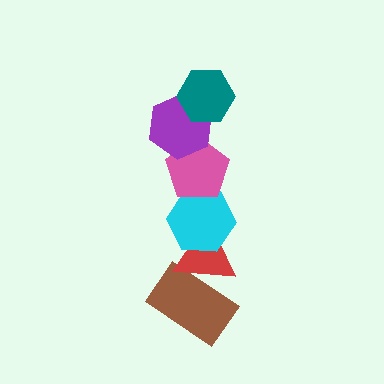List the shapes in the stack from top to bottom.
From top to bottom: the teal hexagon, the purple hexagon, the pink pentagon, the cyan hexagon, the red triangle, the brown rectangle.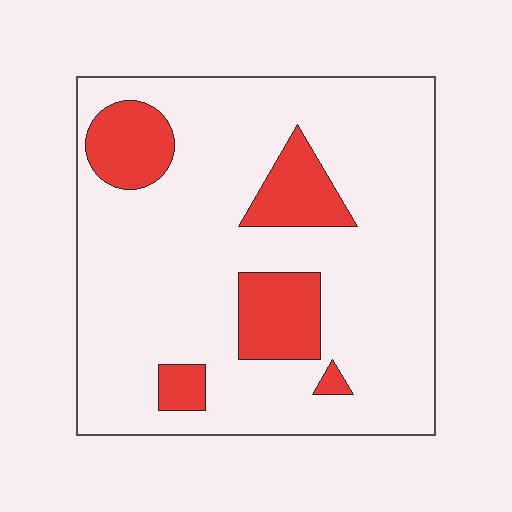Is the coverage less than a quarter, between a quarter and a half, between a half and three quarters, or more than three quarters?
Less than a quarter.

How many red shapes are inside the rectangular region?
5.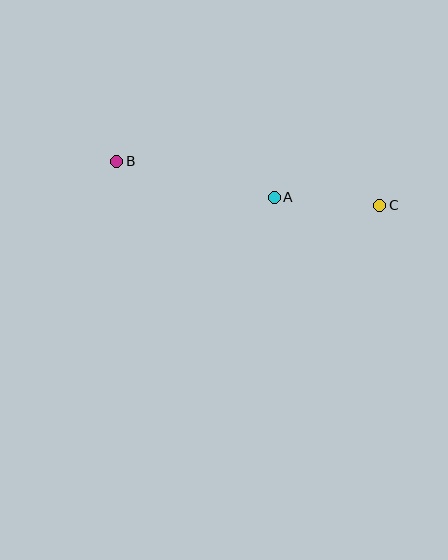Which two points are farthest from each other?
Points B and C are farthest from each other.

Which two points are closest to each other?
Points A and C are closest to each other.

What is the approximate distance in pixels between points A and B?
The distance between A and B is approximately 162 pixels.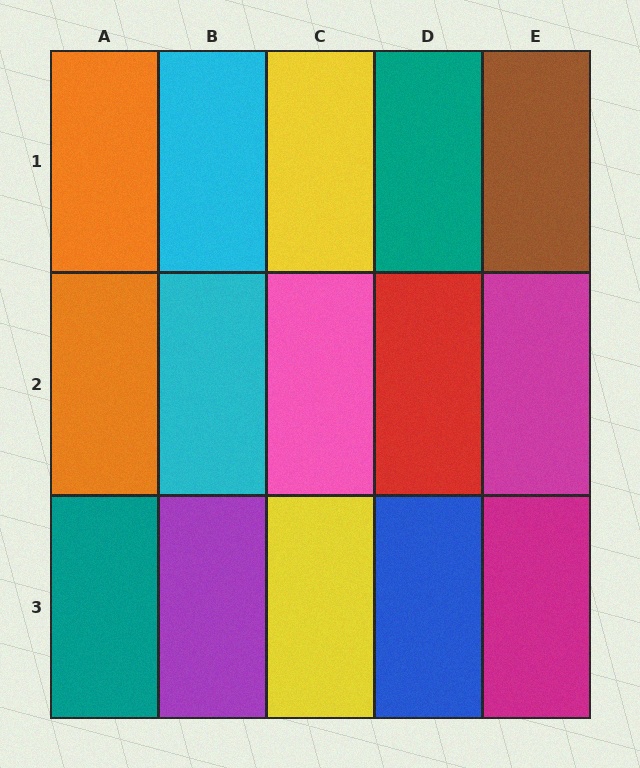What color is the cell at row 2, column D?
Red.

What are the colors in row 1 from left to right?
Orange, cyan, yellow, teal, brown.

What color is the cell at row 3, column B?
Purple.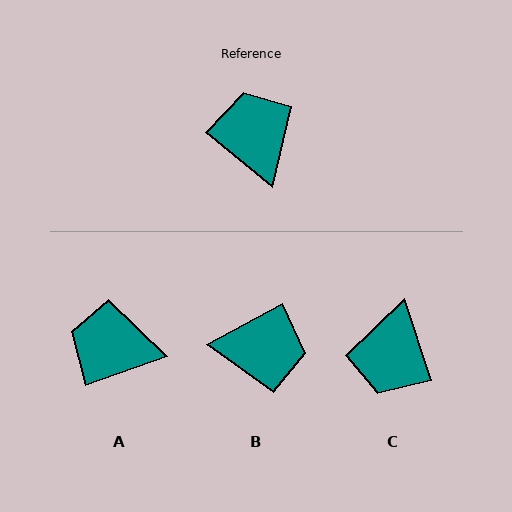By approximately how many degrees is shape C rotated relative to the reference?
Approximately 147 degrees counter-clockwise.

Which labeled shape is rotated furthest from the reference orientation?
C, about 147 degrees away.